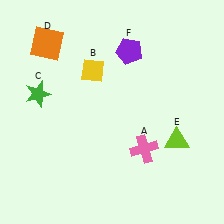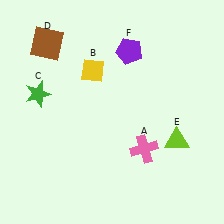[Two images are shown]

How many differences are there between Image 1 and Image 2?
There is 1 difference between the two images.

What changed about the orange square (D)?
In Image 1, D is orange. In Image 2, it changed to brown.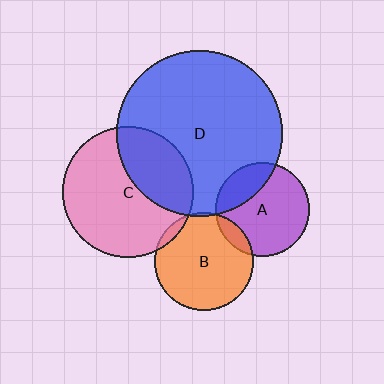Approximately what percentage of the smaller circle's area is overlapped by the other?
Approximately 25%.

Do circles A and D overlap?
Yes.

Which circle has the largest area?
Circle D (blue).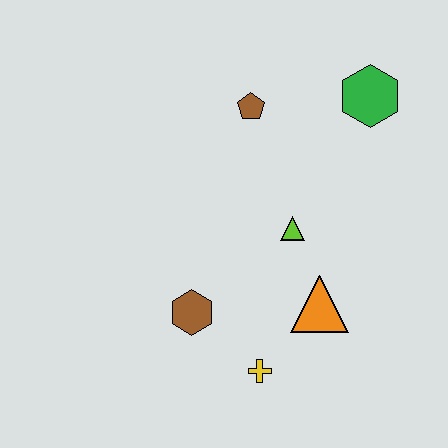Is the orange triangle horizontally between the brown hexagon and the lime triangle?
No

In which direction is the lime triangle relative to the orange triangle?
The lime triangle is above the orange triangle.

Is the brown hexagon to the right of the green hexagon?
No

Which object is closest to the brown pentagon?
The green hexagon is closest to the brown pentagon.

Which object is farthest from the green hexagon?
The yellow cross is farthest from the green hexagon.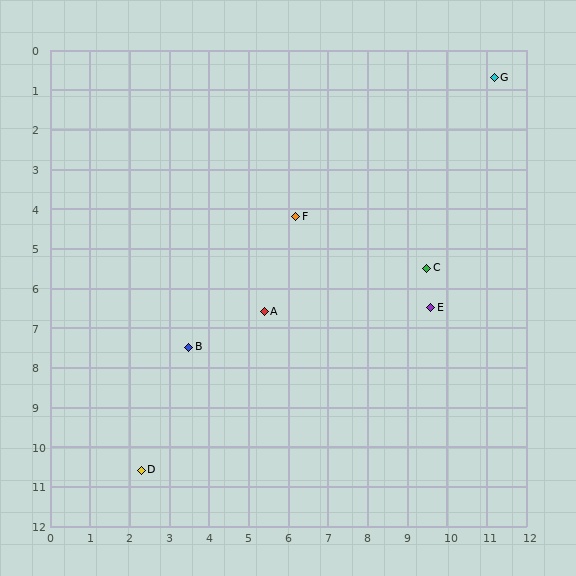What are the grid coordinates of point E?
Point E is at approximately (9.6, 6.5).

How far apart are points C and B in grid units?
Points C and B are about 6.3 grid units apart.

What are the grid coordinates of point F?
Point F is at approximately (6.2, 4.2).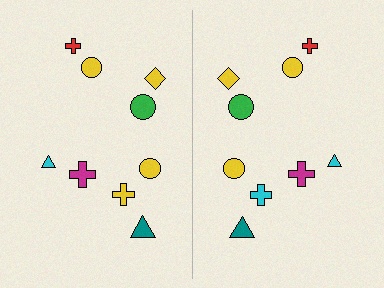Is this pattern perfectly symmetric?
No, the pattern is not perfectly symmetric. The cyan cross on the right side breaks the symmetry — its mirror counterpart is yellow.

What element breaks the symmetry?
The cyan cross on the right side breaks the symmetry — its mirror counterpart is yellow.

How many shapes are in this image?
There are 18 shapes in this image.